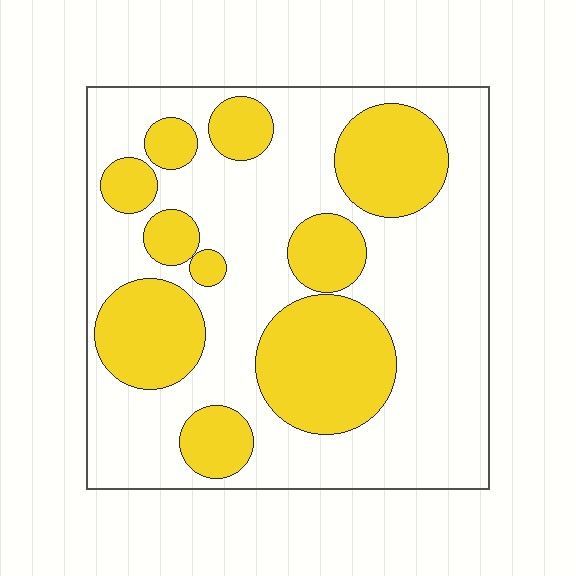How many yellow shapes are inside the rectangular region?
10.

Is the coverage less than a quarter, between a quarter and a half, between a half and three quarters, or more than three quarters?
Between a quarter and a half.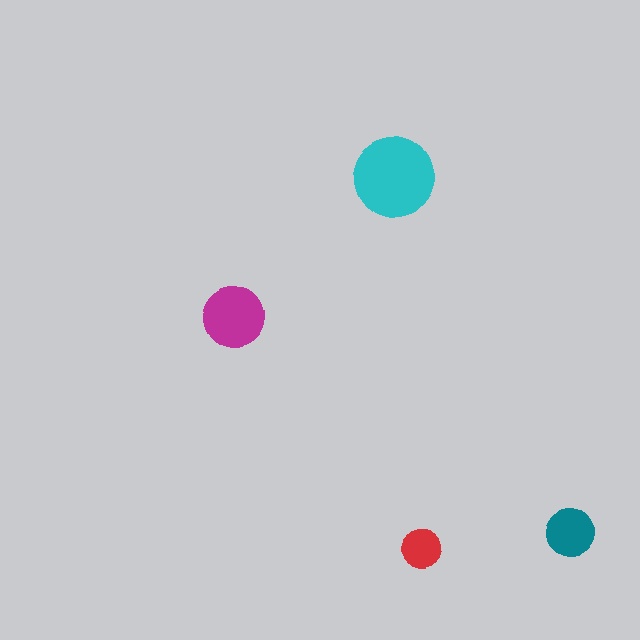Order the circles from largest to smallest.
the cyan one, the magenta one, the teal one, the red one.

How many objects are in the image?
There are 4 objects in the image.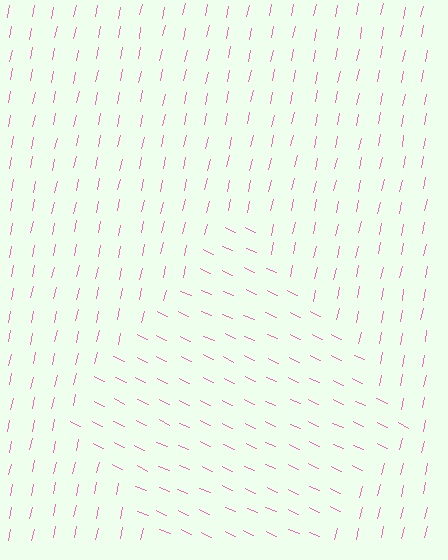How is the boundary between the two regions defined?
The boundary is defined purely by a change in line orientation (approximately 77 degrees difference). All lines are the same color and thickness.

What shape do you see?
I see a diamond.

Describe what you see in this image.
The image is filled with small pink line segments. A diamond region in the image has lines oriented differently from the surrounding lines, creating a visible texture boundary.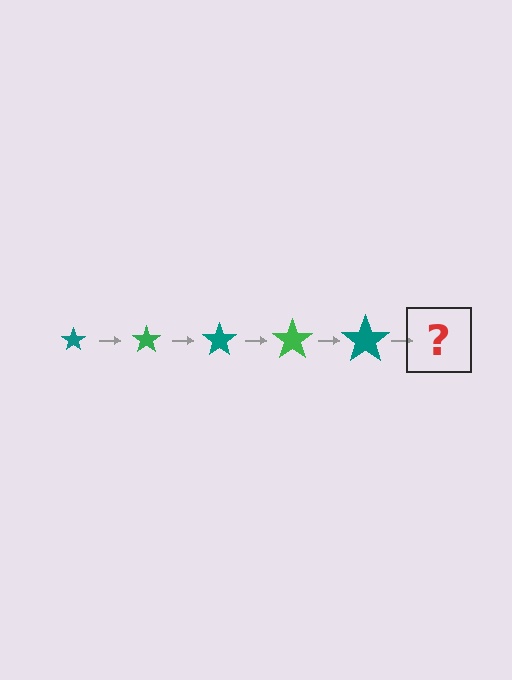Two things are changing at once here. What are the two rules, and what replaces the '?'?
The two rules are that the star grows larger each step and the color cycles through teal and green. The '?' should be a green star, larger than the previous one.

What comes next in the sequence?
The next element should be a green star, larger than the previous one.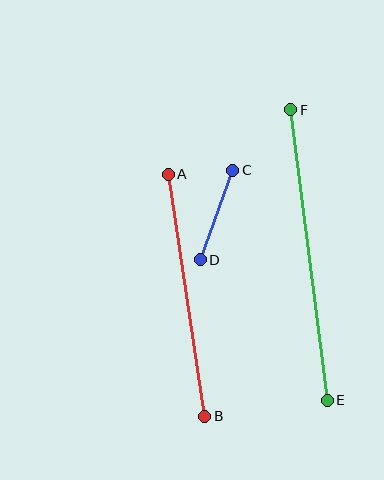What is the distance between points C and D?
The distance is approximately 96 pixels.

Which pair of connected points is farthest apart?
Points E and F are farthest apart.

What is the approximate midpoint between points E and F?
The midpoint is at approximately (309, 255) pixels.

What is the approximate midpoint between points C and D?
The midpoint is at approximately (217, 215) pixels.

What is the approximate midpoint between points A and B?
The midpoint is at approximately (186, 295) pixels.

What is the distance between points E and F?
The distance is approximately 293 pixels.